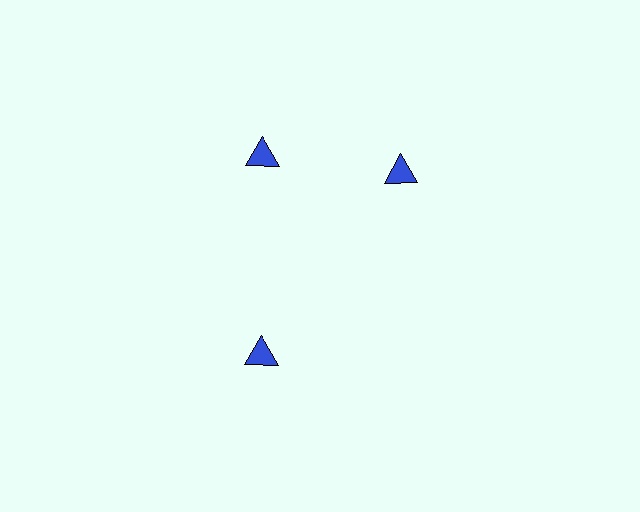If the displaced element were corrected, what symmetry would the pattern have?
It would have 3-fold rotational symmetry — the pattern would map onto itself every 120 degrees.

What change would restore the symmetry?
The symmetry would be restored by rotating it back into even spacing with its neighbors so that all 3 triangles sit at equal angles and equal distance from the center.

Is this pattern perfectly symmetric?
No. The 3 blue triangles are arranged in a ring, but one element near the 3 o'clock position is rotated out of alignment along the ring, breaking the 3-fold rotational symmetry.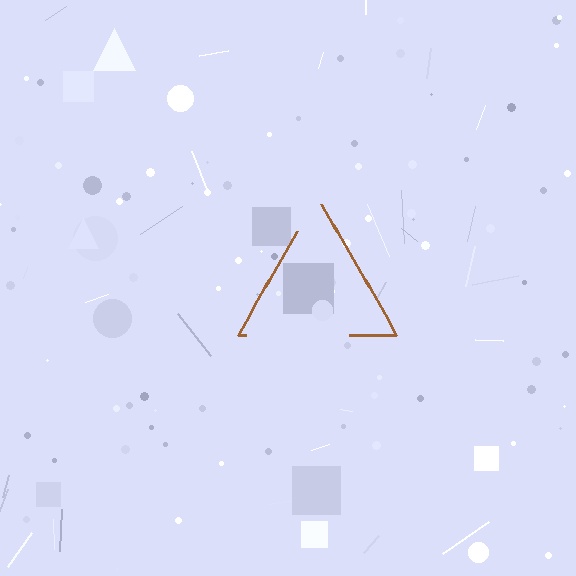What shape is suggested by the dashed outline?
The dashed outline suggests a triangle.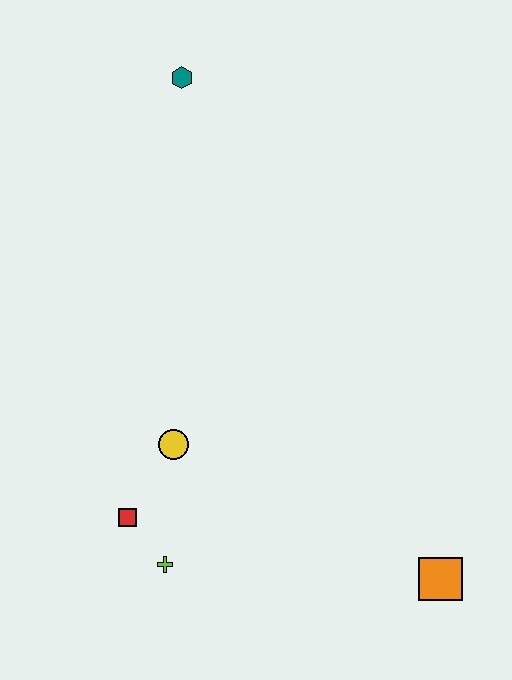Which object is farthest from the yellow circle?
The teal hexagon is farthest from the yellow circle.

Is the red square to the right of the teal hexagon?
No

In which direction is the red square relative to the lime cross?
The red square is above the lime cross.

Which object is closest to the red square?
The lime cross is closest to the red square.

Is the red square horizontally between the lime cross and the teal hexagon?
No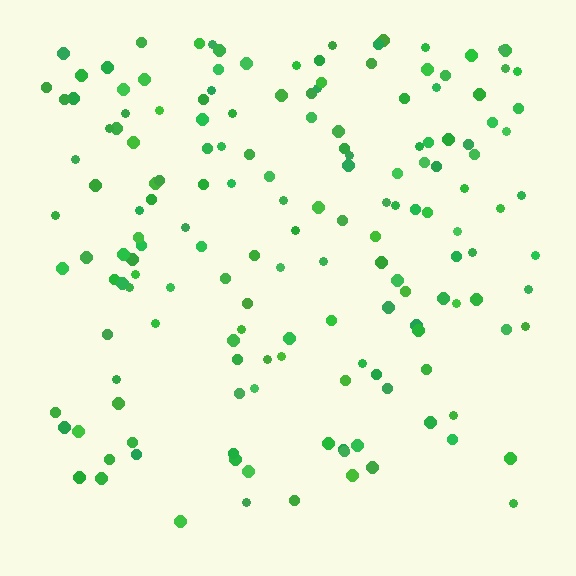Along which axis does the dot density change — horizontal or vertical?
Vertical.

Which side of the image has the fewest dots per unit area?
The bottom.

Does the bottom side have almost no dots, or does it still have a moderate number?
Still a moderate number, just noticeably fewer than the top.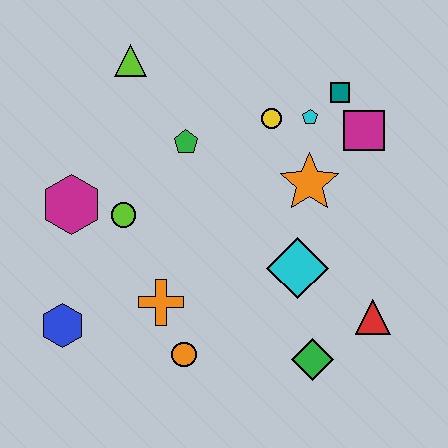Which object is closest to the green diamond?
The red triangle is closest to the green diamond.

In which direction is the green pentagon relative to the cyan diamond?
The green pentagon is above the cyan diamond.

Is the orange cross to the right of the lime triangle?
Yes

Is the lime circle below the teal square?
Yes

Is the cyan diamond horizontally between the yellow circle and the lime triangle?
No